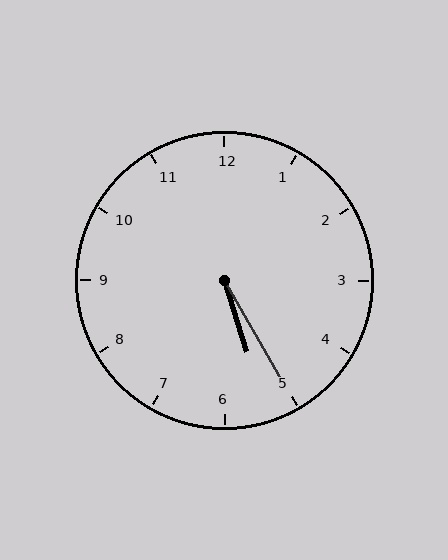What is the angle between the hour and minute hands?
Approximately 12 degrees.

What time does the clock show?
5:25.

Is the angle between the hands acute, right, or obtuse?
It is acute.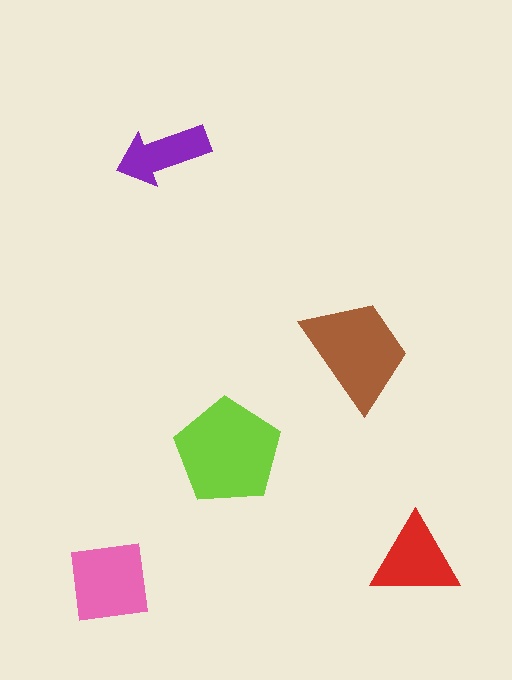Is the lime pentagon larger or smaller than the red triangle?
Larger.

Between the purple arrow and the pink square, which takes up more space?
The pink square.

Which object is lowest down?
The pink square is bottommost.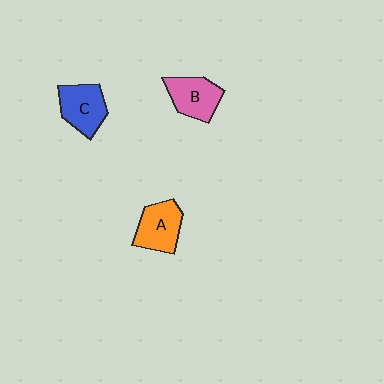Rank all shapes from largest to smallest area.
From largest to smallest: A (orange), C (blue), B (pink).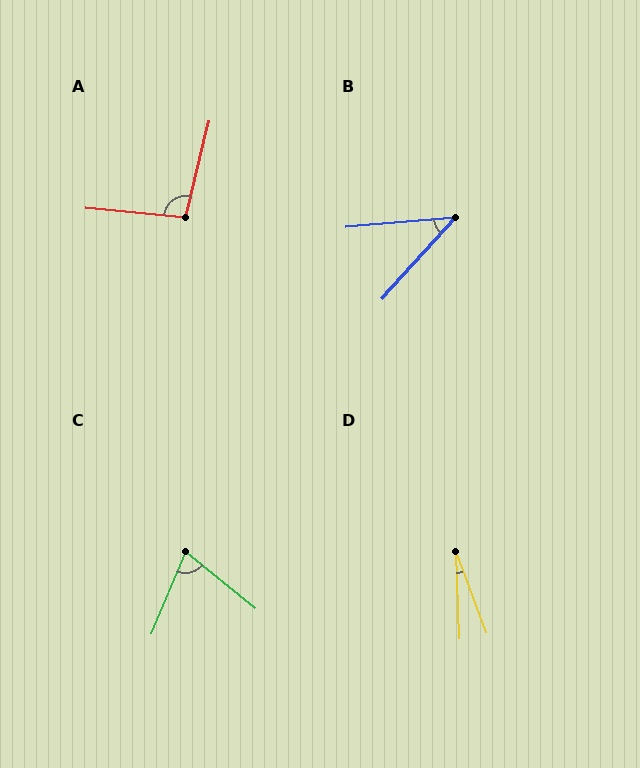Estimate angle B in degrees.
Approximately 43 degrees.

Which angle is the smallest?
D, at approximately 18 degrees.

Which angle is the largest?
A, at approximately 98 degrees.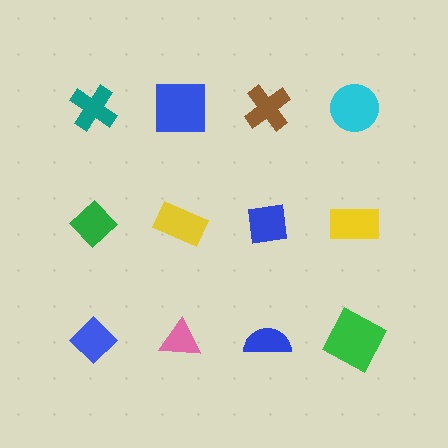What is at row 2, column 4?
A yellow rectangle.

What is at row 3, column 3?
A blue semicircle.